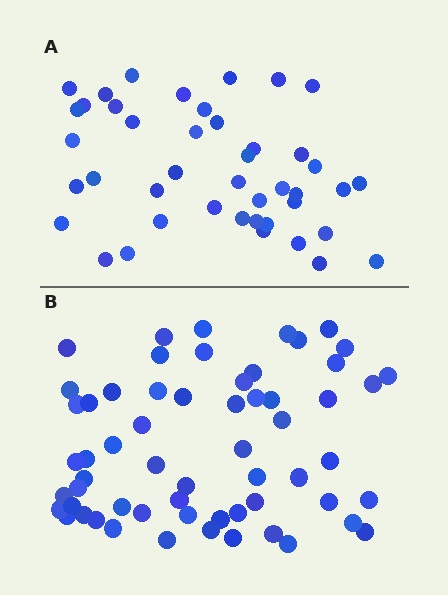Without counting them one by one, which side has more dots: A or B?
Region B (the bottom region) has more dots.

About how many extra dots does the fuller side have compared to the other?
Region B has approximately 15 more dots than region A.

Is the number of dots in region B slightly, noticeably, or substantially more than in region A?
Region B has noticeably more, but not dramatically so. The ratio is roughly 1.4 to 1.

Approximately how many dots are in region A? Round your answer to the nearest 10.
About 40 dots. (The exact count is 43, which rounds to 40.)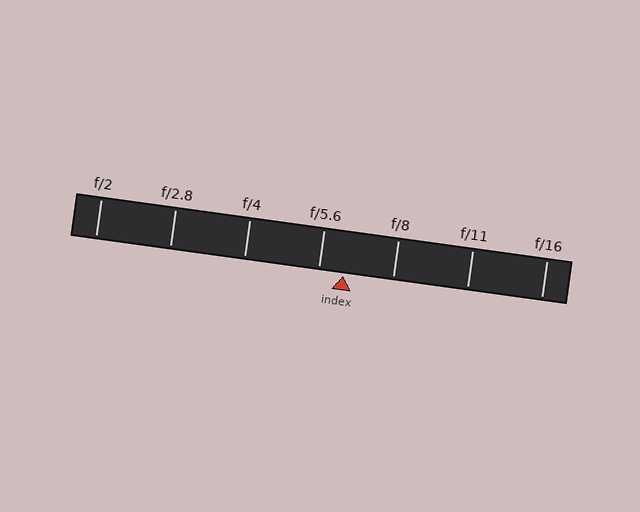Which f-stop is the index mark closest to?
The index mark is closest to f/5.6.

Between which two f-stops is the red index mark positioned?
The index mark is between f/5.6 and f/8.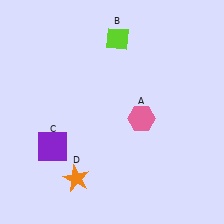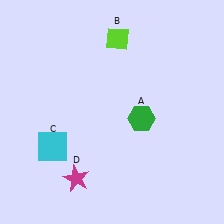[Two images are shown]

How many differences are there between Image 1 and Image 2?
There are 3 differences between the two images.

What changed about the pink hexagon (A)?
In Image 1, A is pink. In Image 2, it changed to green.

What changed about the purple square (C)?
In Image 1, C is purple. In Image 2, it changed to cyan.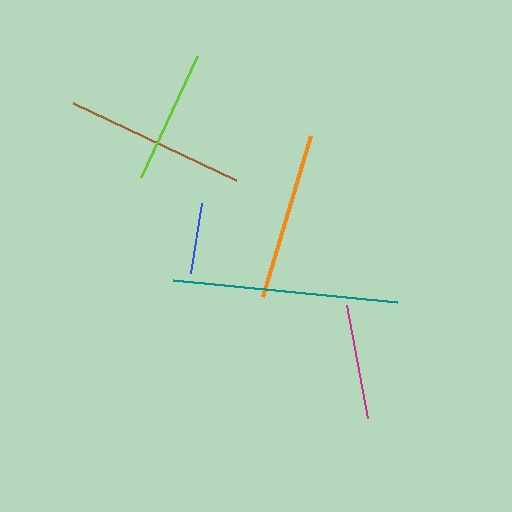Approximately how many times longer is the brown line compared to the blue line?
The brown line is approximately 2.5 times the length of the blue line.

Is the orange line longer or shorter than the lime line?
The orange line is longer than the lime line.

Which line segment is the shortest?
The blue line is the shortest at approximately 72 pixels.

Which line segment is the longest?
The teal line is the longest at approximately 225 pixels.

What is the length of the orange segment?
The orange segment is approximately 168 pixels long.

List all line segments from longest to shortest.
From longest to shortest: teal, brown, orange, lime, magenta, blue.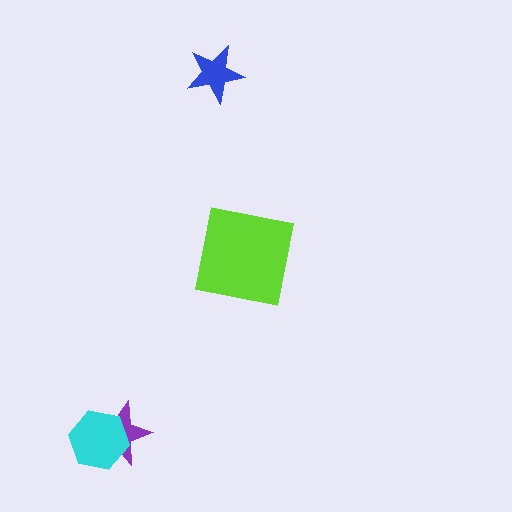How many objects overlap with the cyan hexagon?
1 object overlaps with the cyan hexagon.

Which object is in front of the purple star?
The cyan hexagon is in front of the purple star.